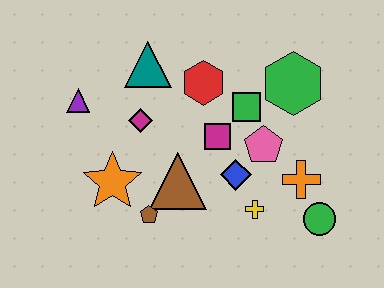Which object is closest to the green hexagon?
The green square is closest to the green hexagon.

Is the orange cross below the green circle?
No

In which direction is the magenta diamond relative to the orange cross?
The magenta diamond is to the left of the orange cross.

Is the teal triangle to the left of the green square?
Yes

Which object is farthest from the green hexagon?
The purple triangle is farthest from the green hexagon.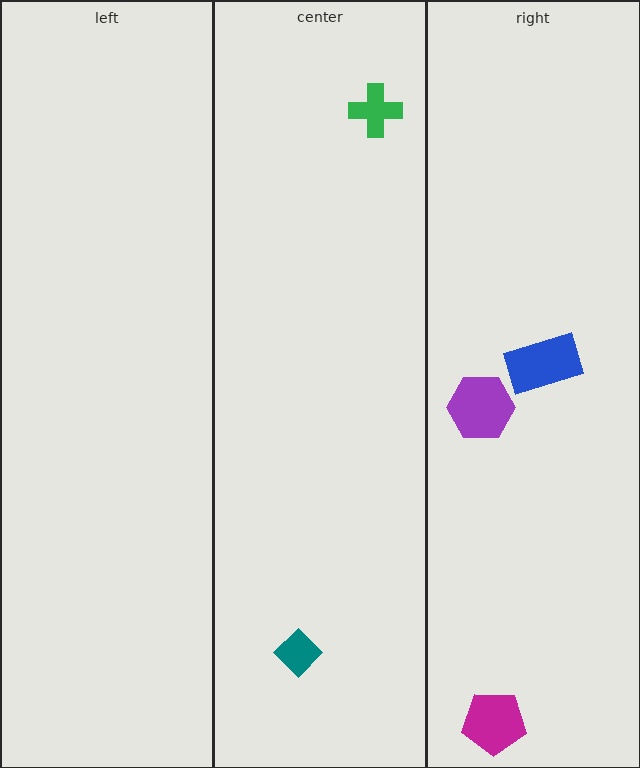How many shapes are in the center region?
2.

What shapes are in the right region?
The purple hexagon, the blue rectangle, the magenta pentagon.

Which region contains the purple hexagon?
The right region.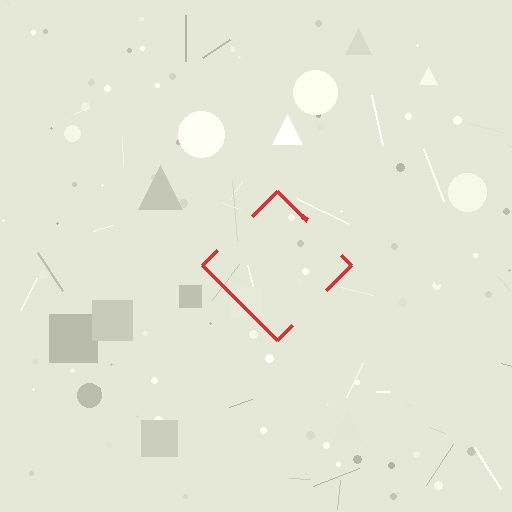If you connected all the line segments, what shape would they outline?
They would outline a diamond.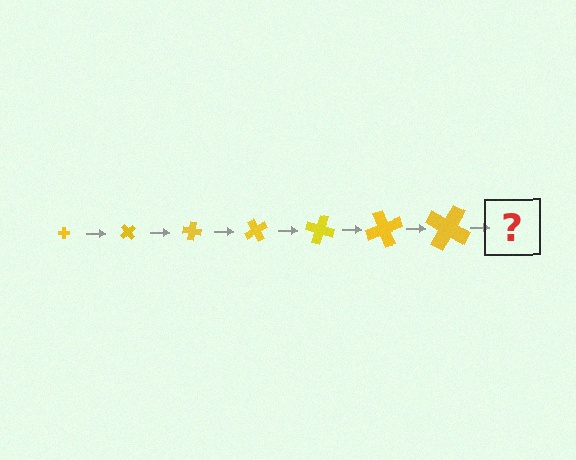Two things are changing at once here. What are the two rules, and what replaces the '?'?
The two rules are that the cross grows larger each step and it rotates 50 degrees each step. The '?' should be a cross, larger than the previous one and rotated 350 degrees from the start.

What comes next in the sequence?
The next element should be a cross, larger than the previous one and rotated 350 degrees from the start.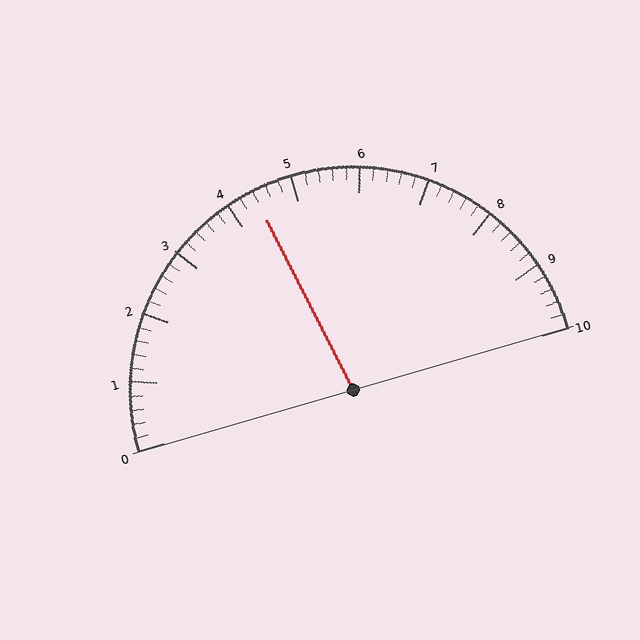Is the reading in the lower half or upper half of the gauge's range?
The reading is in the lower half of the range (0 to 10).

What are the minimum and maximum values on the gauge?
The gauge ranges from 0 to 10.